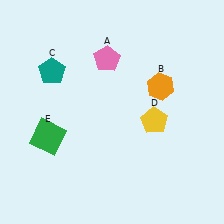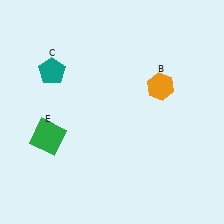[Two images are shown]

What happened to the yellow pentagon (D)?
The yellow pentagon (D) was removed in Image 2. It was in the bottom-right area of Image 1.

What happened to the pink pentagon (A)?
The pink pentagon (A) was removed in Image 2. It was in the top-left area of Image 1.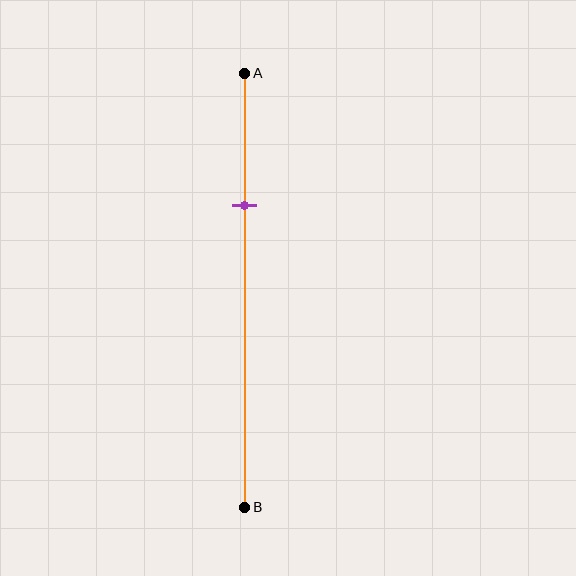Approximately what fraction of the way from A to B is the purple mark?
The purple mark is approximately 30% of the way from A to B.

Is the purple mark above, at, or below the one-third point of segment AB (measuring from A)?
The purple mark is approximately at the one-third point of segment AB.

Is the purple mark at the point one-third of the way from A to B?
Yes, the mark is approximately at the one-third point.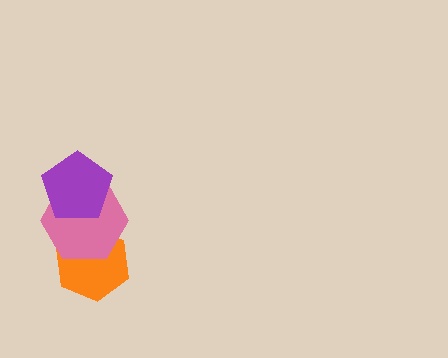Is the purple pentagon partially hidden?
No, no other shape covers it.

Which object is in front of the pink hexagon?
The purple pentagon is in front of the pink hexagon.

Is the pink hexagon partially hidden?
Yes, it is partially covered by another shape.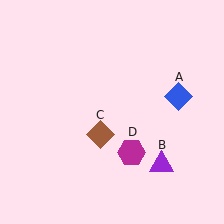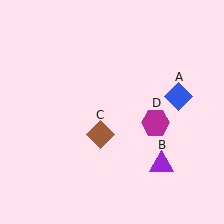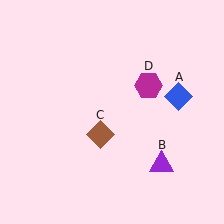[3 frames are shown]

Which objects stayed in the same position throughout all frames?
Blue diamond (object A) and purple triangle (object B) and brown diamond (object C) remained stationary.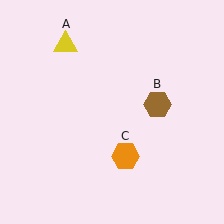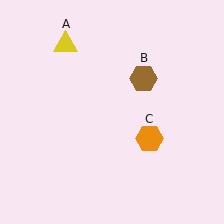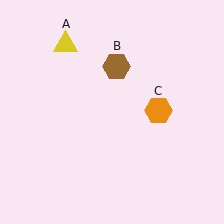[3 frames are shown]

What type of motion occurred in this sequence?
The brown hexagon (object B), orange hexagon (object C) rotated counterclockwise around the center of the scene.